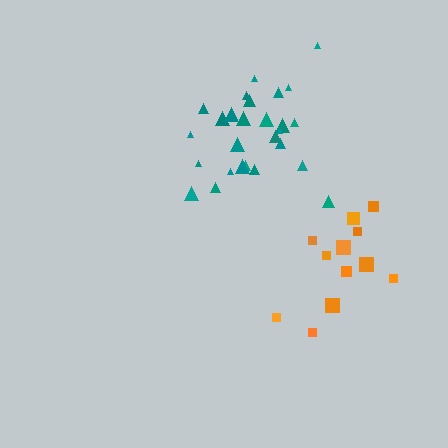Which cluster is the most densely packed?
Teal.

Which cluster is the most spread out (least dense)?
Orange.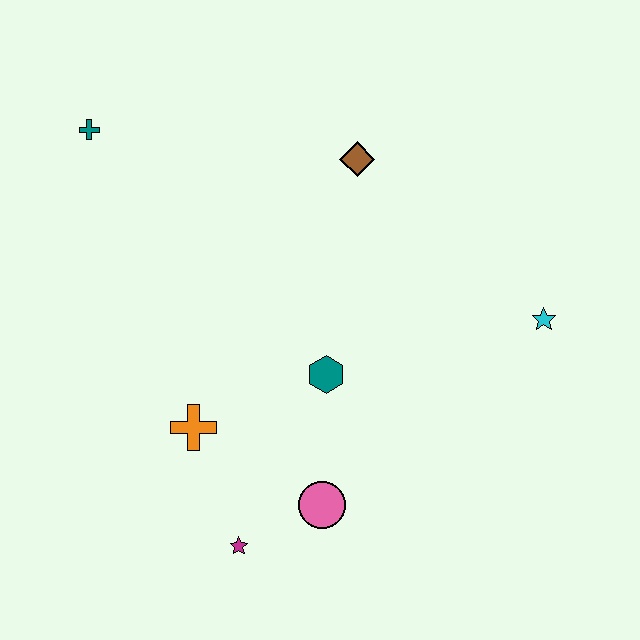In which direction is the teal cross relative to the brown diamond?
The teal cross is to the left of the brown diamond.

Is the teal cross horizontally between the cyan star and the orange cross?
No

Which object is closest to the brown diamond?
The teal hexagon is closest to the brown diamond.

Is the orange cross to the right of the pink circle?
No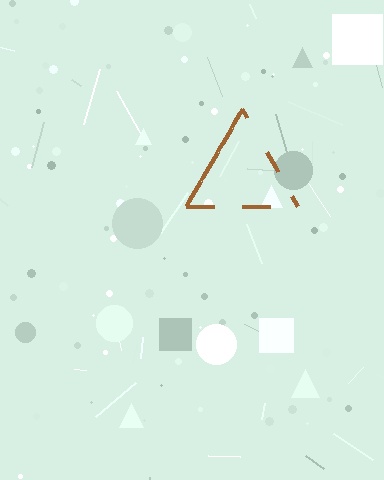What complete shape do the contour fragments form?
The contour fragments form a triangle.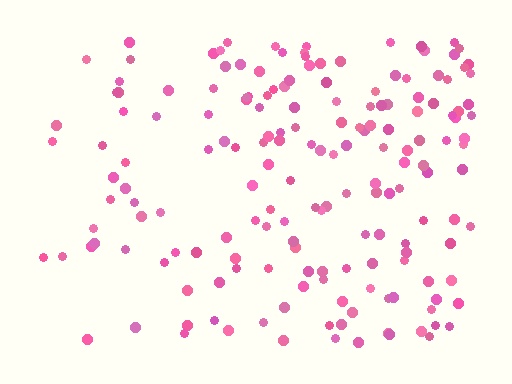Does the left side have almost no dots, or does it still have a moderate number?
Still a moderate number, just noticeably fewer than the right.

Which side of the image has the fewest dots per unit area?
The left.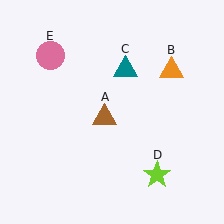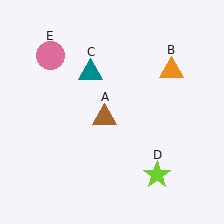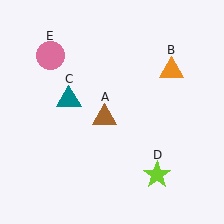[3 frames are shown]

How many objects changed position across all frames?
1 object changed position: teal triangle (object C).